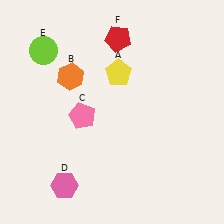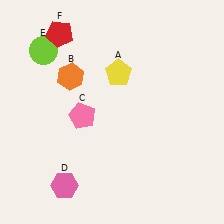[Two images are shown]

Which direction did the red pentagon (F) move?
The red pentagon (F) moved left.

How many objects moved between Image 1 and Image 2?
1 object moved between the two images.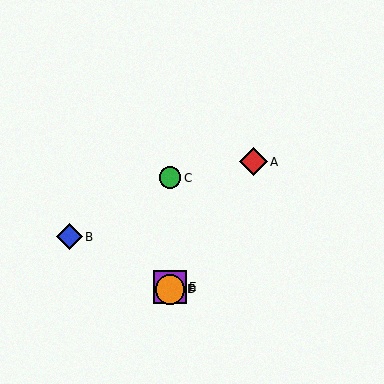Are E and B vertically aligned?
No, E is at x≈170 and B is at x≈69.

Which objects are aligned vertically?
Objects C, D, E, F are aligned vertically.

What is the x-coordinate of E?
Object E is at x≈170.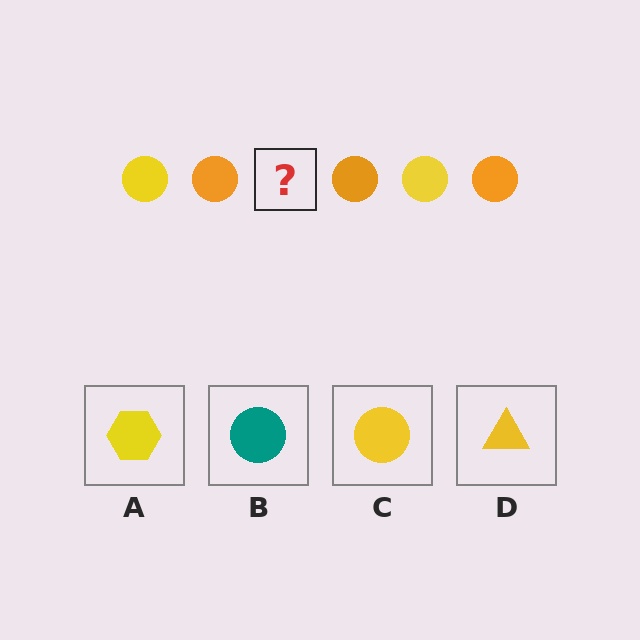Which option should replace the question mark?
Option C.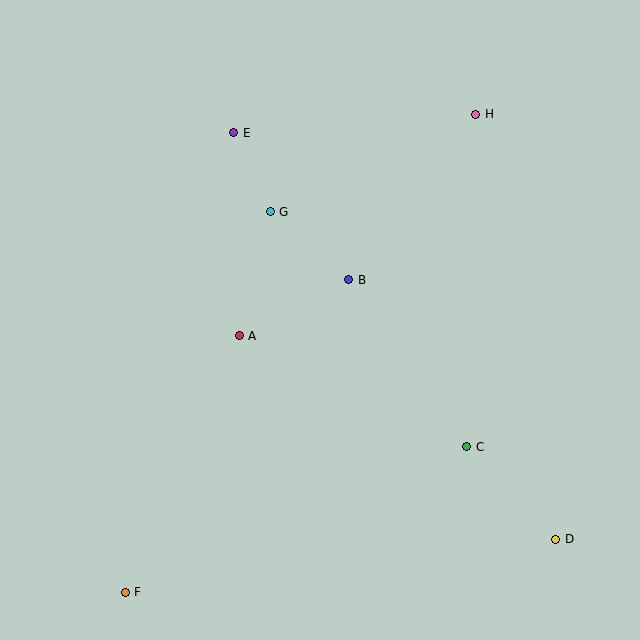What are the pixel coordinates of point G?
Point G is at (270, 212).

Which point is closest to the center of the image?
Point B at (349, 280) is closest to the center.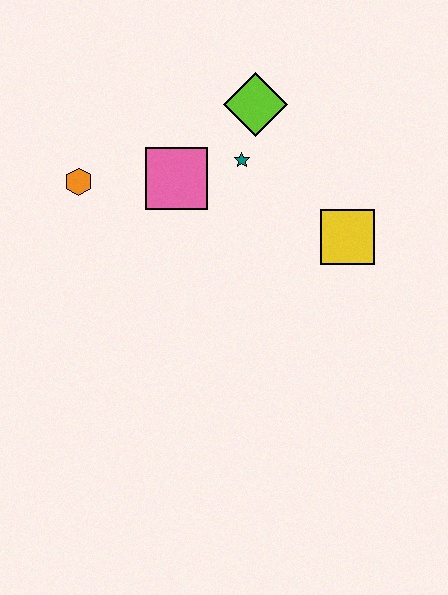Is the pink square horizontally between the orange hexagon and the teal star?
Yes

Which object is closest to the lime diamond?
The teal star is closest to the lime diamond.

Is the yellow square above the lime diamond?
No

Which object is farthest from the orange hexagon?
The yellow square is farthest from the orange hexagon.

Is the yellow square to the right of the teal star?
Yes